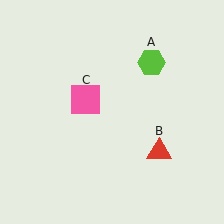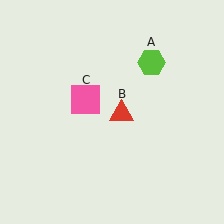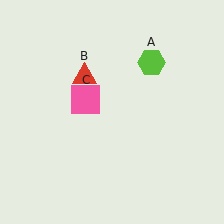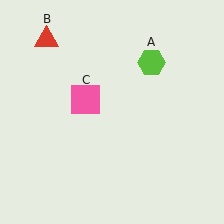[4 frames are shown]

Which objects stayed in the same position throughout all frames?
Lime hexagon (object A) and pink square (object C) remained stationary.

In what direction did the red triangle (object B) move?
The red triangle (object B) moved up and to the left.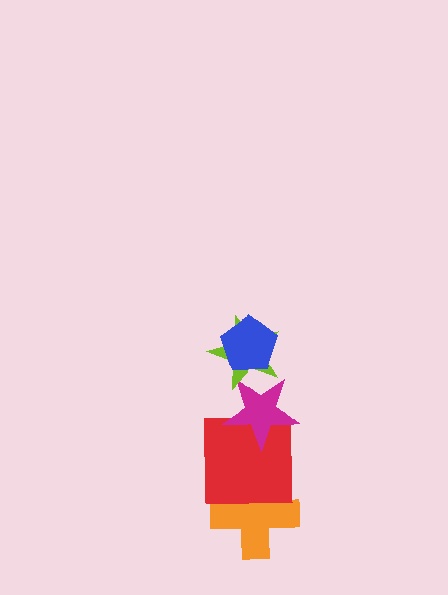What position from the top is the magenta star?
The magenta star is 3rd from the top.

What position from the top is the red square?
The red square is 4th from the top.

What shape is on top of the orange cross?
The red square is on top of the orange cross.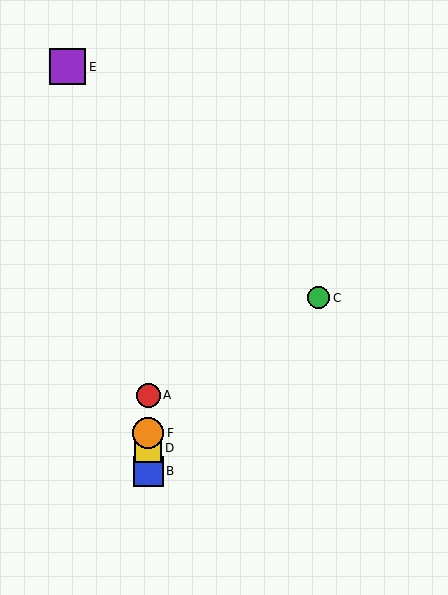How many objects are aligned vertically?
4 objects (A, B, D, F) are aligned vertically.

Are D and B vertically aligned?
Yes, both are at x≈148.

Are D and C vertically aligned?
No, D is at x≈148 and C is at x≈319.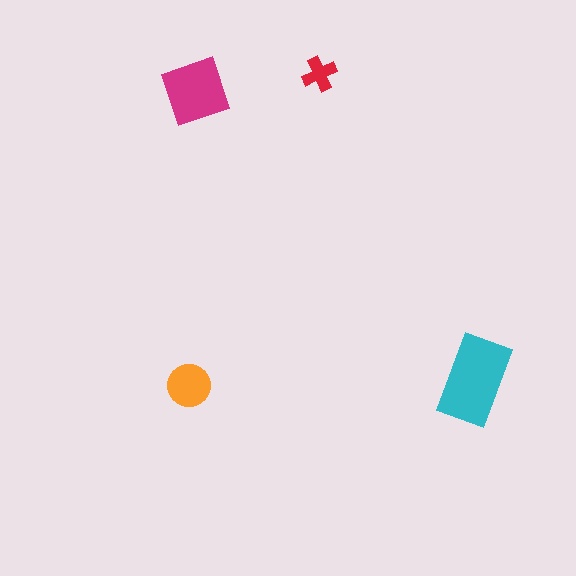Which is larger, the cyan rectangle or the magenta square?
The cyan rectangle.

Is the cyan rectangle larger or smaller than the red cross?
Larger.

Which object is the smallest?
The red cross.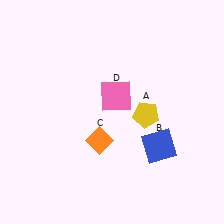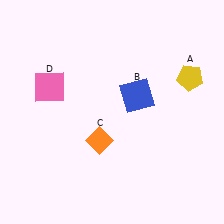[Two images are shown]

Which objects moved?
The objects that moved are: the yellow pentagon (A), the blue square (B), the pink square (D).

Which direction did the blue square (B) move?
The blue square (B) moved up.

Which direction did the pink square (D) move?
The pink square (D) moved left.